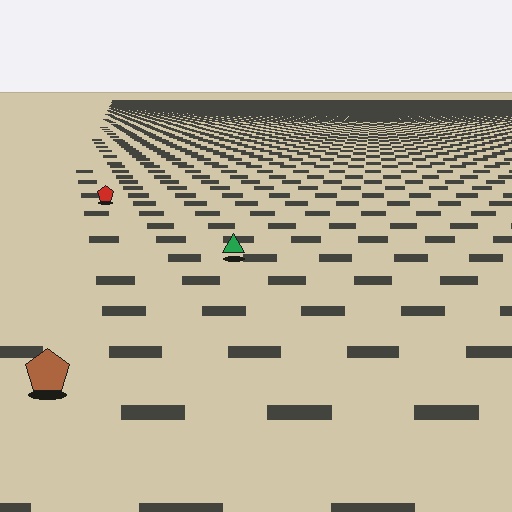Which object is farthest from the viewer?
The red pentagon is farthest from the viewer. It appears smaller and the ground texture around it is denser.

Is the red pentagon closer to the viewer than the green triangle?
No. The green triangle is closer — you can tell from the texture gradient: the ground texture is coarser near it.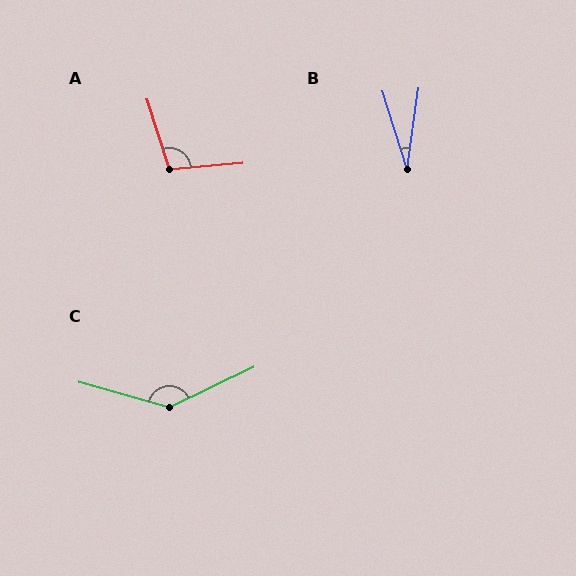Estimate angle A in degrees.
Approximately 103 degrees.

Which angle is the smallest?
B, at approximately 26 degrees.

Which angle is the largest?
C, at approximately 138 degrees.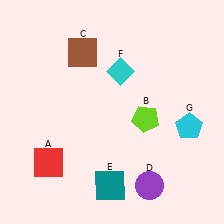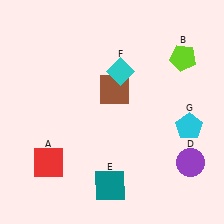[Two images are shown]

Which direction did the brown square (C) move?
The brown square (C) moved down.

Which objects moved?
The objects that moved are: the lime pentagon (B), the brown square (C), the purple circle (D).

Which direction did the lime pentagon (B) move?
The lime pentagon (B) moved up.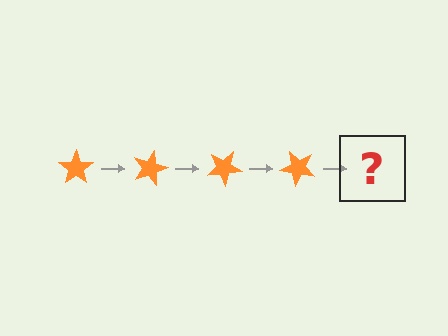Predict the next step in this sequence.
The next step is an orange star rotated 60 degrees.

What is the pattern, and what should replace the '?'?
The pattern is that the star rotates 15 degrees each step. The '?' should be an orange star rotated 60 degrees.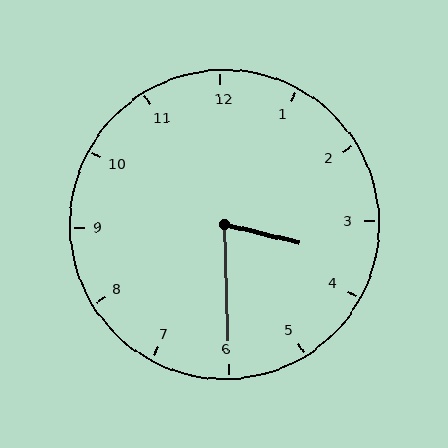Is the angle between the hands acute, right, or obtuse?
It is acute.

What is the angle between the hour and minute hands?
Approximately 75 degrees.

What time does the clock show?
3:30.